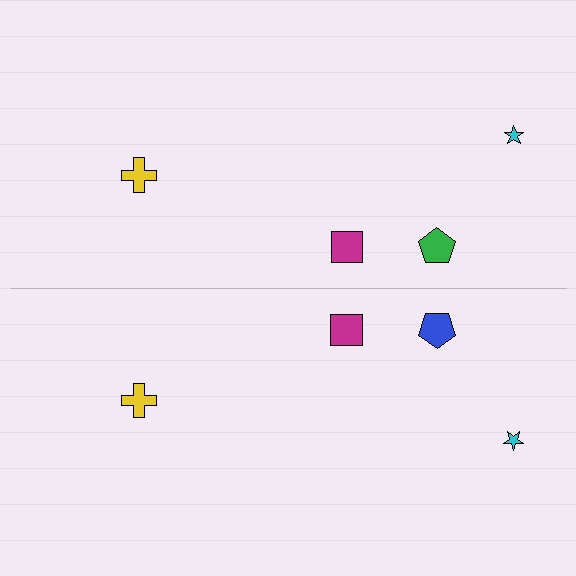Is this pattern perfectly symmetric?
No, the pattern is not perfectly symmetric. The blue pentagon on the bottom side breaks the symmetry — its mirror counterpart is green.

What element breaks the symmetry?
The blue pentagon on the bottom side breaks the symmetry — its mirror counterpart is green.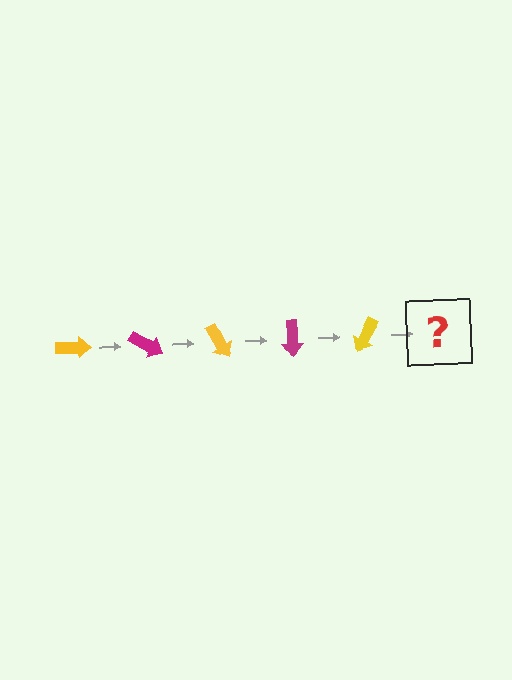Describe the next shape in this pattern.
It should be a magenta arrow, rotated 150 degrees from the start.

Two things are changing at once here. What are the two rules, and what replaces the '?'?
The two rules are that it rotates 30 degrees each step and the color cycles through yellow and magenta. The '?' should be a magenta arrow, rotated 150 degrees from the start.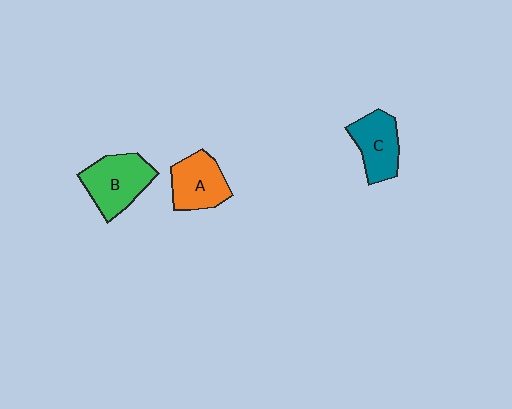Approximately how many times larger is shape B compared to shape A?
Approximately 1.2 times.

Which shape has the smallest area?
Shape C (teal).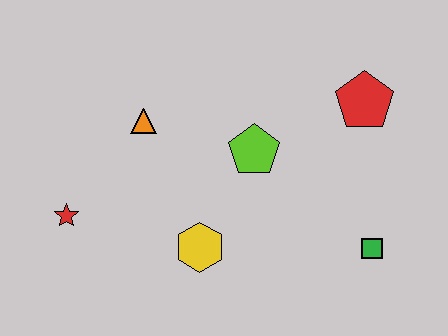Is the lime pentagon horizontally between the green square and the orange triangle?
Yes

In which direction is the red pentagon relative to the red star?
The red pentagon is to the right of the red star.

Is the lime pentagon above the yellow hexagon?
Yes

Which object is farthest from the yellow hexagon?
The red pentagon is farthest from the yellow hexagon.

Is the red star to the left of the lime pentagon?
Yes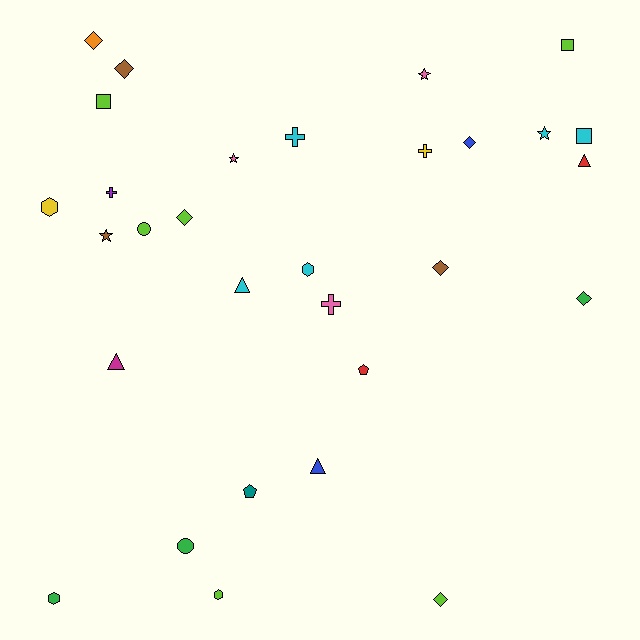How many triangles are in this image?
There are 4 triangles.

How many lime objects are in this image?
There are 6 lime objects.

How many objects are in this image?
There are 30 objects.